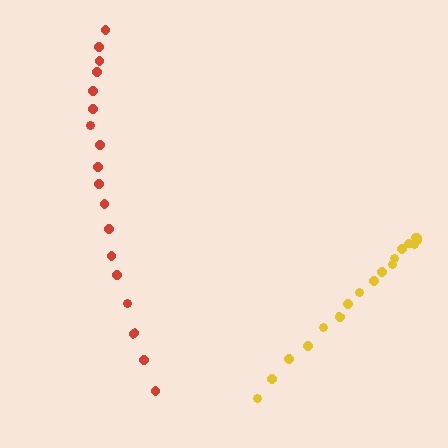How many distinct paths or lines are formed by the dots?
There are 2 distinct paths.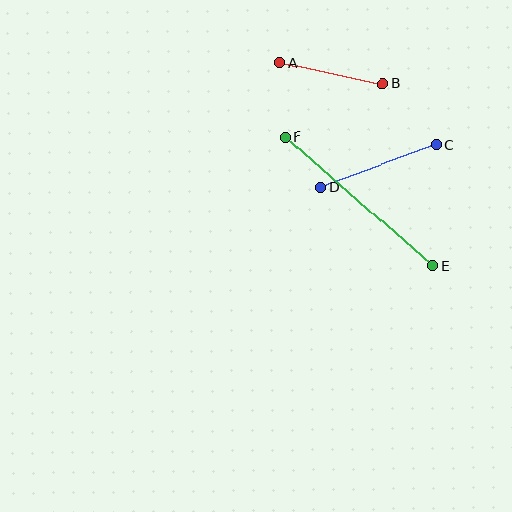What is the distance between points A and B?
The distance is approximately 105 pixels.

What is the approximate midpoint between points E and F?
The midpoint is at approximately (359, 201) pixels.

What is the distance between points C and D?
The distance is approximately 123 pixels.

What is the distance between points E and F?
The distance is approximately 196 pixels.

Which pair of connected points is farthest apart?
Points E and F are farthest apart.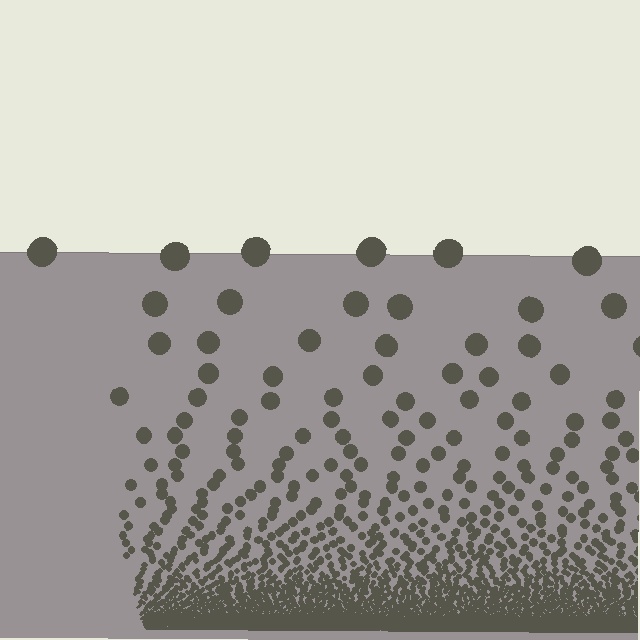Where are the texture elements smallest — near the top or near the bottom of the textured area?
Near the bottom.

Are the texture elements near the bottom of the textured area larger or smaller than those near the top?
Smaller. The gradient is inverted — elements near the bottom are smaller and denser.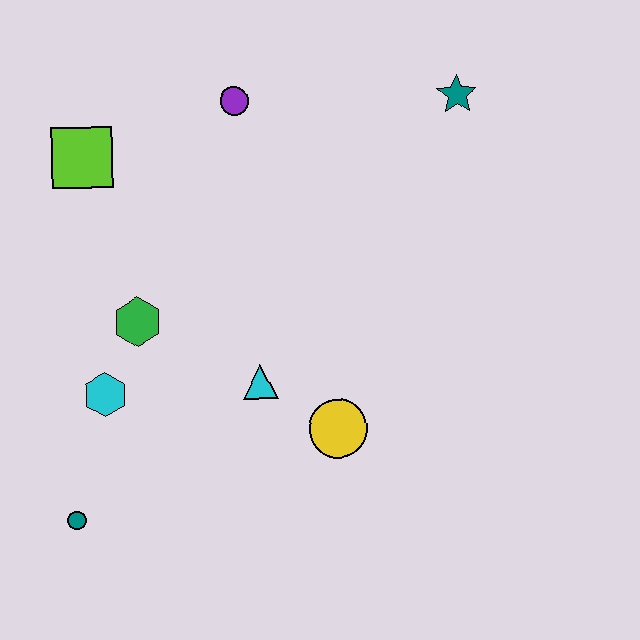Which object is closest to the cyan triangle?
The yellow circle is closest to the cyan triangle.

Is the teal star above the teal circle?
Yes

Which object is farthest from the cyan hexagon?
The teal star is farthest from the cyan hexagon.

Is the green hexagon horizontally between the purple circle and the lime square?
Yes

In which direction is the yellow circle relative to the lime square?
The yellow circle is below the lime square.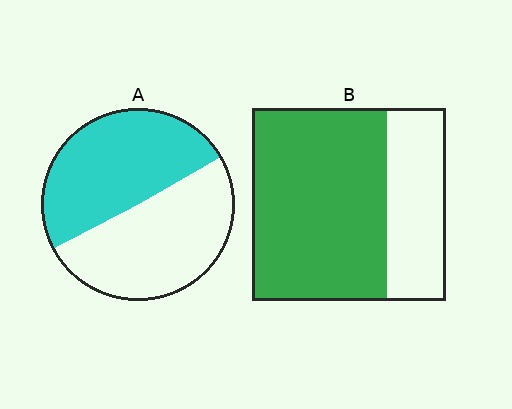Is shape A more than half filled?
Roughly half.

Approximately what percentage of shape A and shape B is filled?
A is approximately 50% and B is approximately 70%.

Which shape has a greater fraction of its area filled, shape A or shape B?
Shape B.